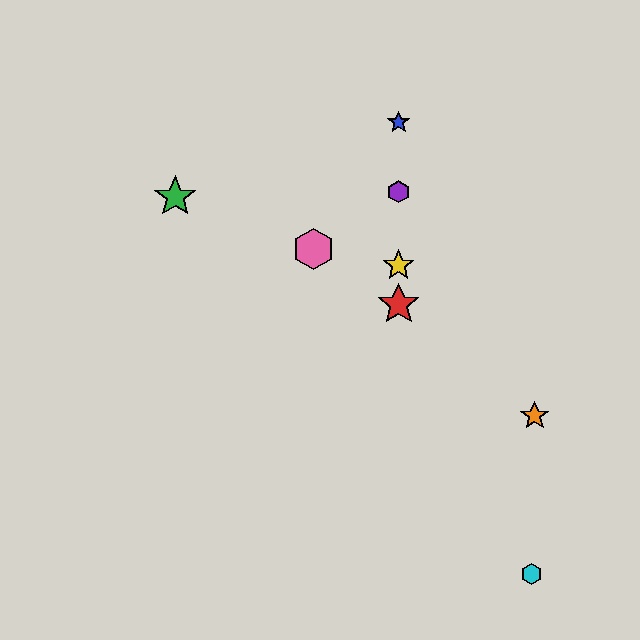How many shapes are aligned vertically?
4 shapes (the red star, the blue star, the yellow star, the purple hexagon) are aligned vertically.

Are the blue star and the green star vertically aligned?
No, the blue star is at x≈399 and the green star is at x≈175.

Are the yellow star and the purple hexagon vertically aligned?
Yes, both are at x≈399.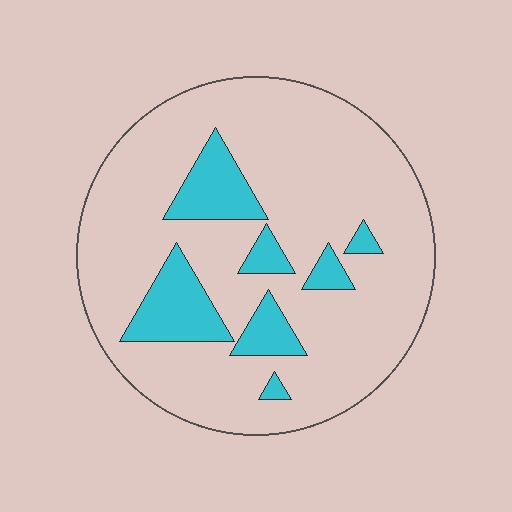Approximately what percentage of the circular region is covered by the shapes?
Approximately 15%.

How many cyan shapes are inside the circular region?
7.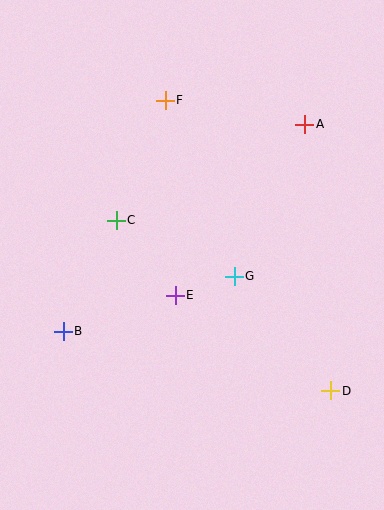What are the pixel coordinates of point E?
Point E is at (175, 295).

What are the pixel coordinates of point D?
Point D is at (331, 391).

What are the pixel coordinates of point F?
Point F is at (165, 100).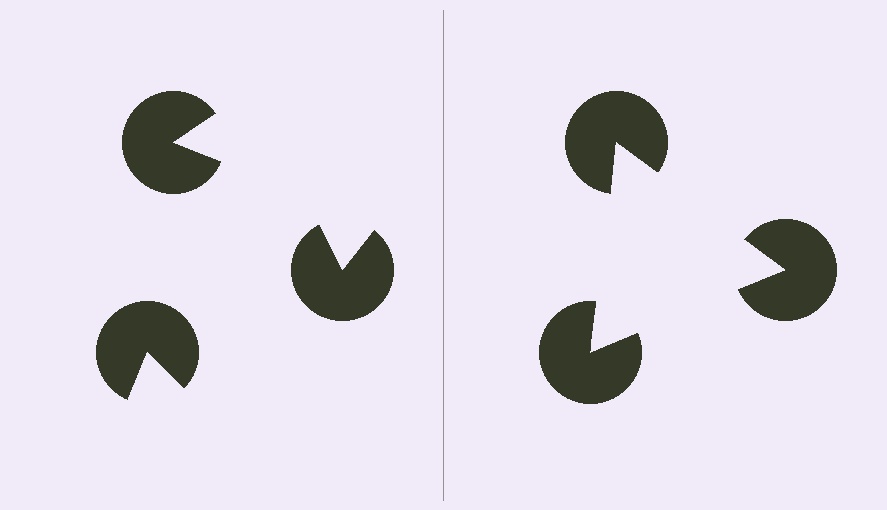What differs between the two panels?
The pac-man discs are positioned identically on both sides; only the wedge orientations differ. On the right they align to a triangle; on the left they are misaligned.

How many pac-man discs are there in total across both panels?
6 — 3 on each side.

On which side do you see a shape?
An illusory triangle appears on the right side. On the left side the wedge cuts are rotated, so no coherent shape forms.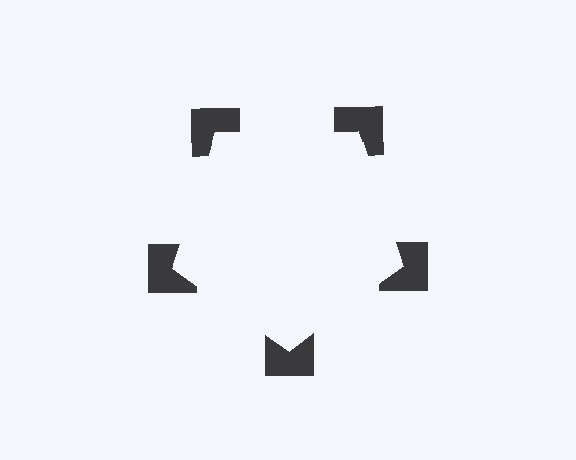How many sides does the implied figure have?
5 sides.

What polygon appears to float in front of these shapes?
An illusory pentagon — its edges are inferred from the aligned wedge cuts in the notched squares, not physically drawn.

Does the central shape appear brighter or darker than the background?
It typically appears slightly brighter than the background, even though no actual brightness change is drawn.